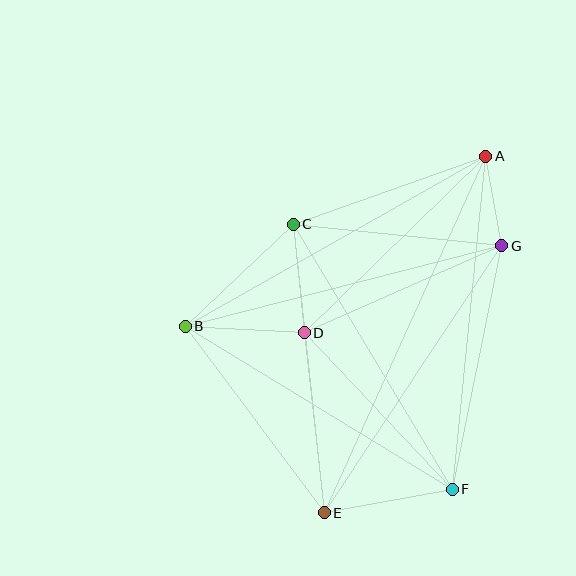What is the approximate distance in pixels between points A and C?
The distance between A and C is approximately 204 pixels.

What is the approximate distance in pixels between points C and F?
The distance between C and F is approximately 309 pixels.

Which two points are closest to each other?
Points A and G are closest to each other.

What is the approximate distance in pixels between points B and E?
The distance between B and E is approximately 233 pixels.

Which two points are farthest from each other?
Points A and E are farthest from each other.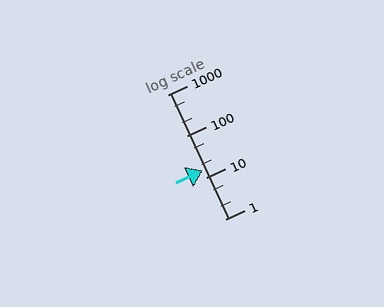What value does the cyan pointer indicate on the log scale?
The pointer indicates approximately 15.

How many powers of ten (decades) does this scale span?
The scale spans 3 decades, from 1 to 1000.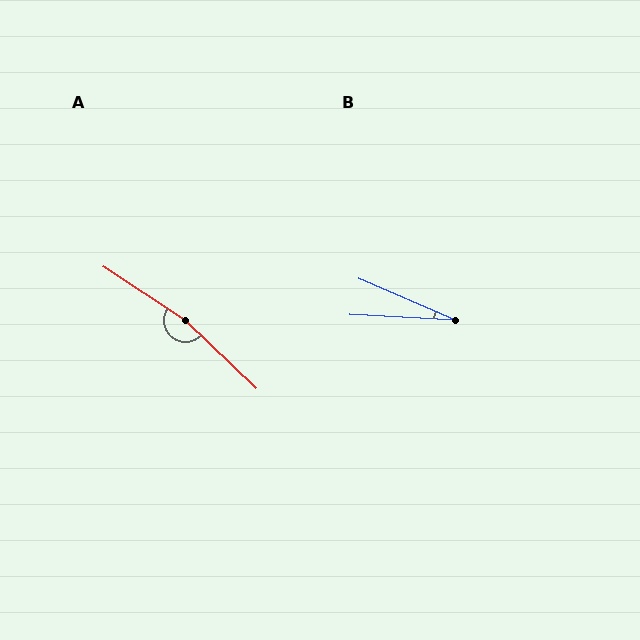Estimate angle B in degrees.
Approximately 20 degrees.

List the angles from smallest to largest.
B (20°), A (169°).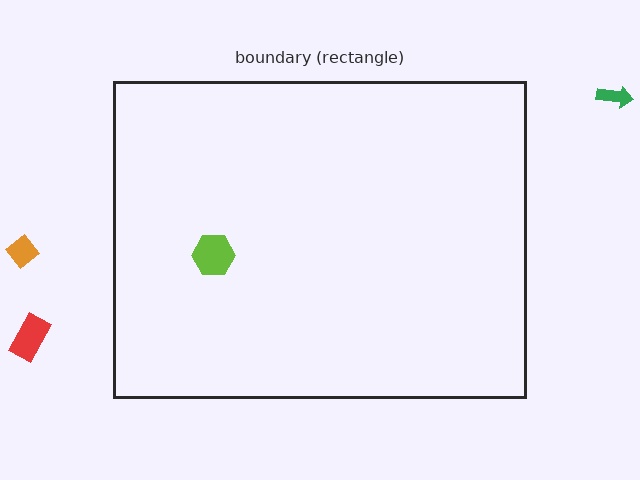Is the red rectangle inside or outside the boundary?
Outside.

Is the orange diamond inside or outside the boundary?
Outside.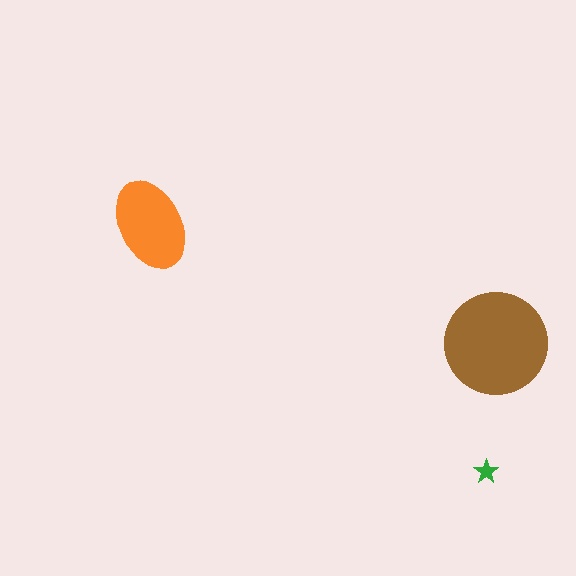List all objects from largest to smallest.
The brown circle, the orange ellipse, the green star.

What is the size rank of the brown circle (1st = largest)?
1st.